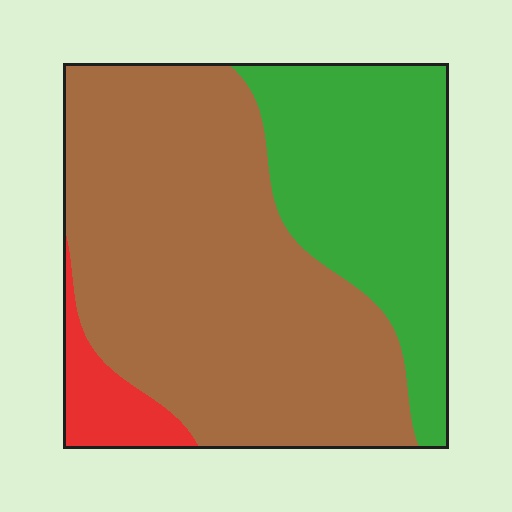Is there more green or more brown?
Brown.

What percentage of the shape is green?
Green takes up about one third (1/3) of the shape.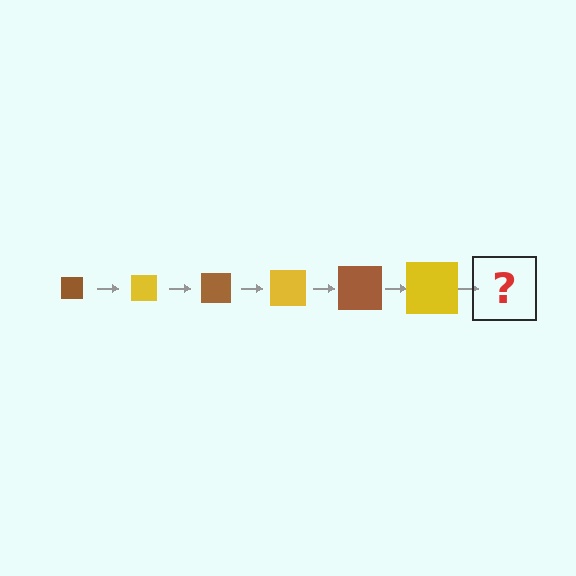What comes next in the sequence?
The next element should be a brown square, larger than the previous one.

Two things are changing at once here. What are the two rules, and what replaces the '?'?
The two rules are that the square grows larger each step and the color cycles through brown and yellow. The '?' should be a brown square, larger than the previous one.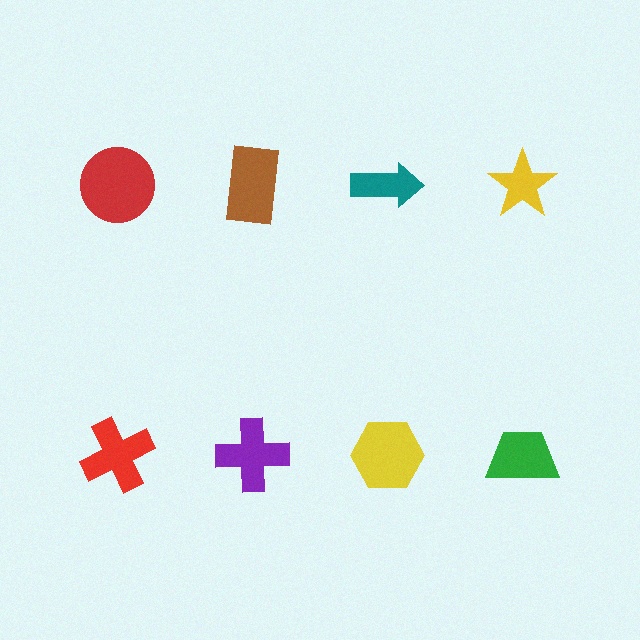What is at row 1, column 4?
A yellow star.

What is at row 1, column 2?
A brown rectangle.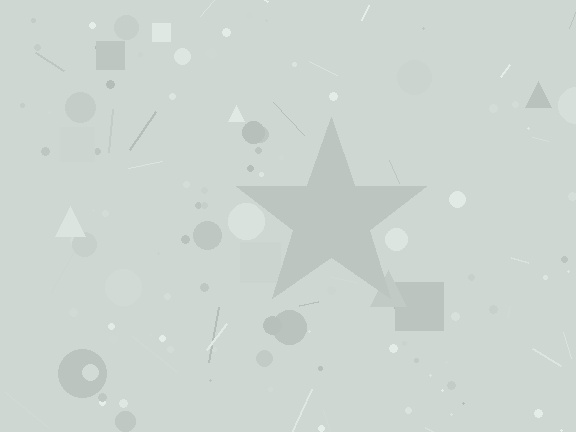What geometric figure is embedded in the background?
A star is embedded in the background.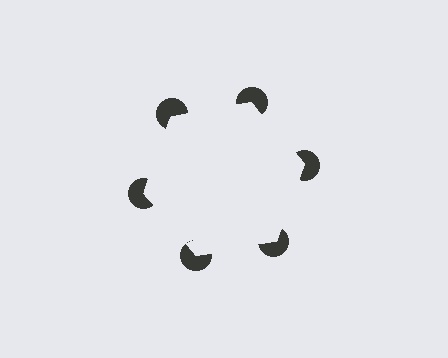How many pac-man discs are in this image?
There are 6 — one at each vertex of the illusory hexagon.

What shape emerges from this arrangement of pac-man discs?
An illusory hexagon — its edges are inferred from the aligned wedge cuts in the pac-man discs, not physically drawn.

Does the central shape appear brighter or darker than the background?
It typically appears slightly brighter than the background, even though no actual brightness change is drawn.